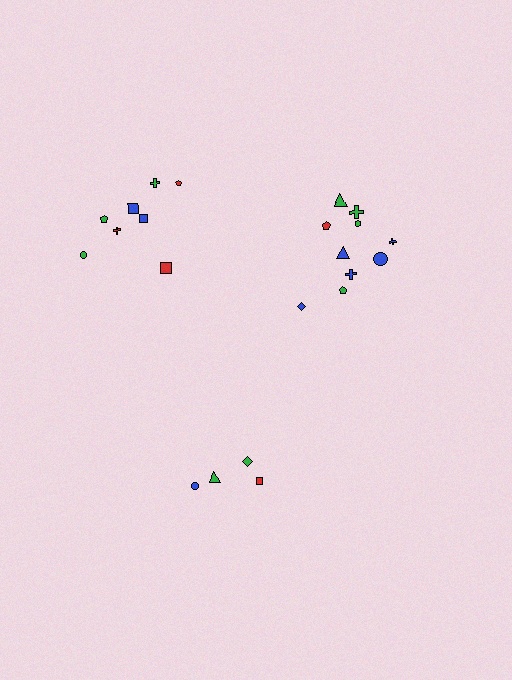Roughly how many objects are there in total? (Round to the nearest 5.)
Roughly 20 objects in total.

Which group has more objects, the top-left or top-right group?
The top-right group.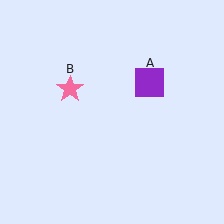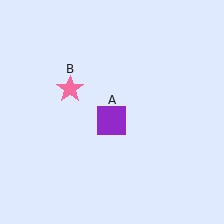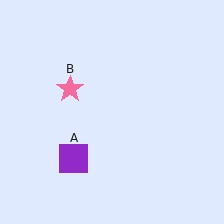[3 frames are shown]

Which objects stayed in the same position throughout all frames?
Pink star (object B) remained stationary.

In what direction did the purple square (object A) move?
The purple square (object A) moved down and to the left.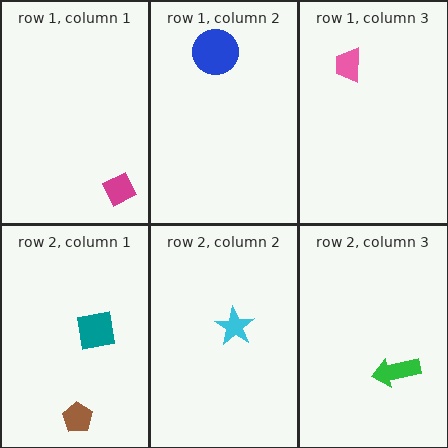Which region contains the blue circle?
The row 1, column 2 region.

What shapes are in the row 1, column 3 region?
The pink trapezoid.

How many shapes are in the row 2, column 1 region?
2.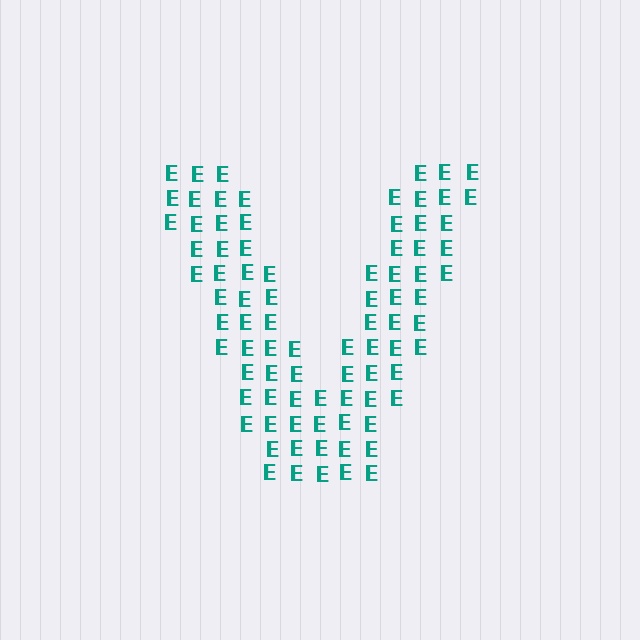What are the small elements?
The small elements are letter E's.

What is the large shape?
The large shape is the letter V.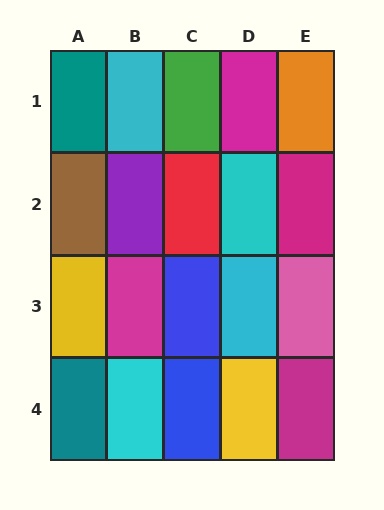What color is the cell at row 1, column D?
Magenta.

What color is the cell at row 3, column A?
Yellow.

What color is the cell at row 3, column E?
Pink.